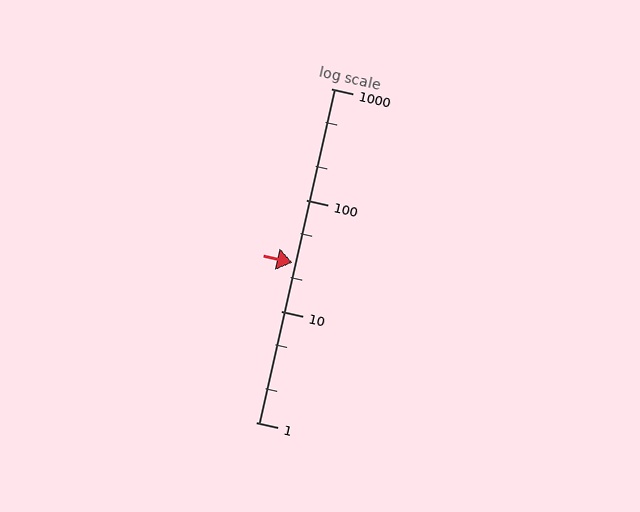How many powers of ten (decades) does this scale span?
The scale spans 3 decades, from 1 to 1000.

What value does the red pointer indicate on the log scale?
The pointer indicates approximately 27.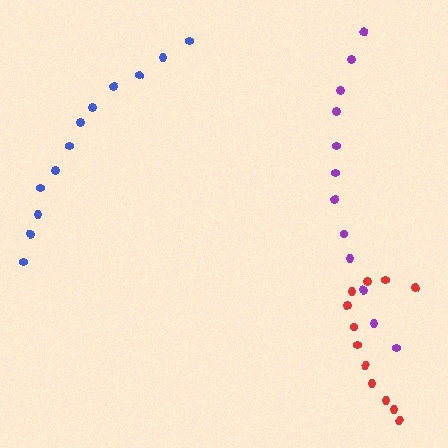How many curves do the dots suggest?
There are 3 distinct paths.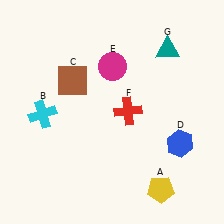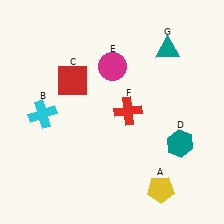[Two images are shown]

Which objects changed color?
C changed from brown to red. D changed from blue to teal.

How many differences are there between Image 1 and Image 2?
There are 2 differences between the two images.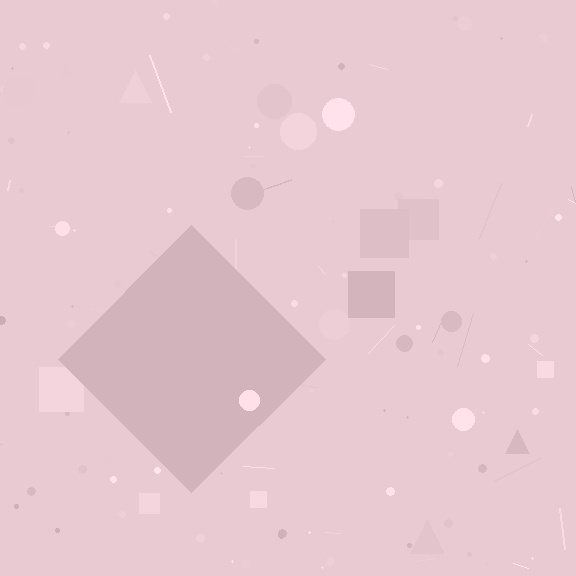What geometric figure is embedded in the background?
A diamond is embedded in the background.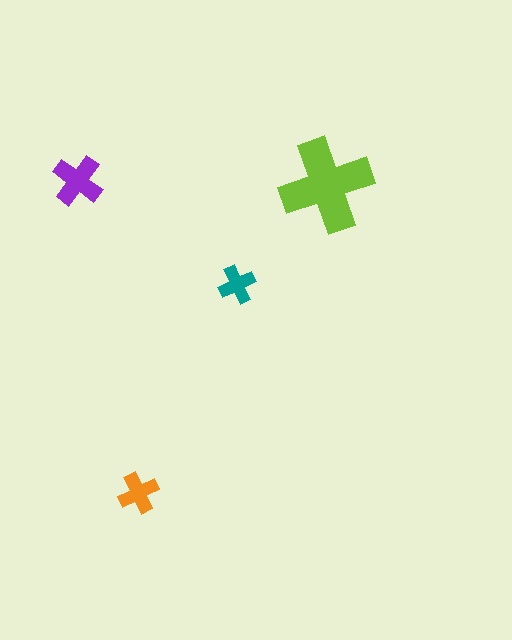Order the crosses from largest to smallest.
the lime one, the purple one, the orange one, the teal one.